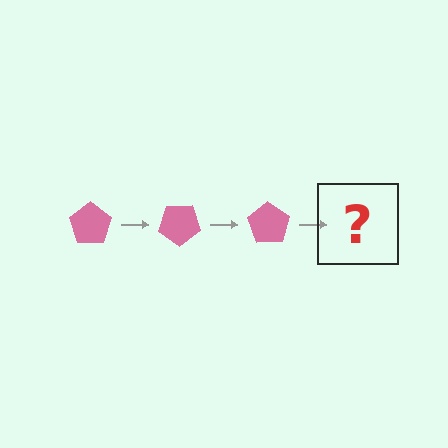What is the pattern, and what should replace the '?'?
The pattern is that the pentagon rotates 35 degrees each step. The '?' should be a pink pentagon rotated 105 degrees.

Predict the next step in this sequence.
The next step is a pink pentagon rotated 105 degrees.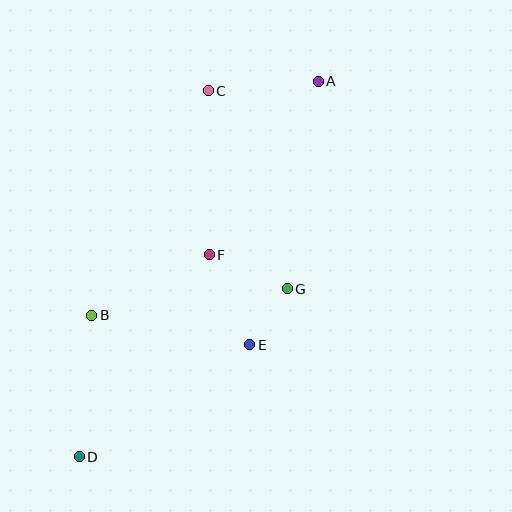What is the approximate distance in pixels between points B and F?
The distance between B and F is approximately 132 pixels.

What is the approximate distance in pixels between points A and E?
The distance between A and E is approximately 272 pixels.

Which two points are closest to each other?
Points E and G are closest to each other.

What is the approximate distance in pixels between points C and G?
The distance between C and G is approximately 213 pixels.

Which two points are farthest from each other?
Points A and D are farthest from each other.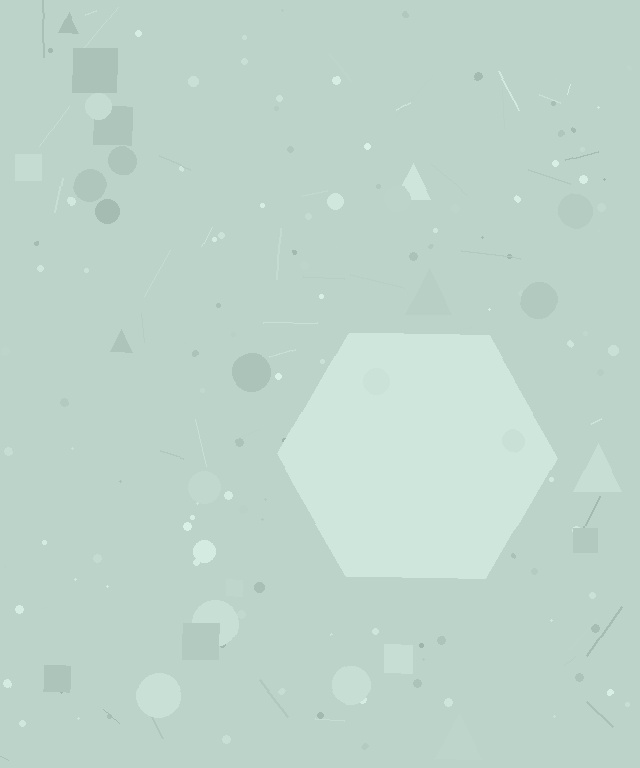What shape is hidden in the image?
A hexagon is hidden in the image.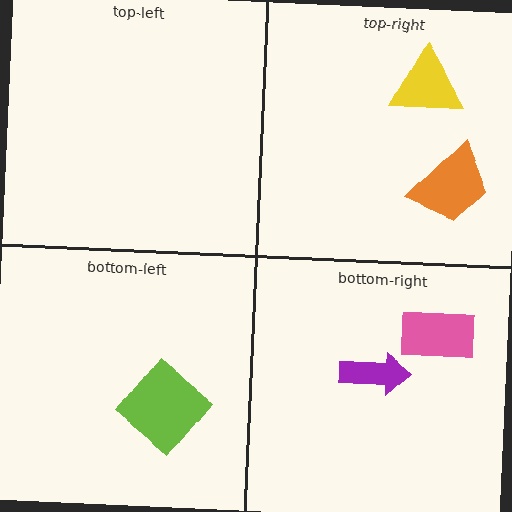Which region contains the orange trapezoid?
The top-right region.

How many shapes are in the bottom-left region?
1.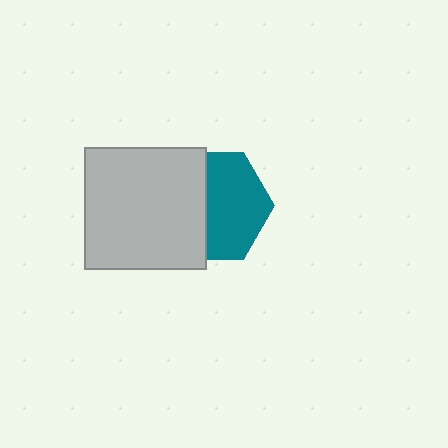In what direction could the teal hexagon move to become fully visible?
The teal hexagon could move right. That would shift it out from behind the light gray square entirely.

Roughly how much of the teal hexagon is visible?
About half of it is visible (roughly 56%).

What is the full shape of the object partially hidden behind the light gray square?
The partially hidden object is a teal hexagon.